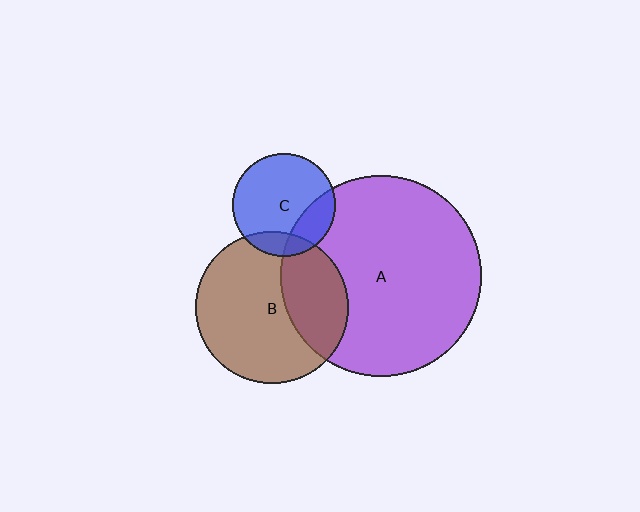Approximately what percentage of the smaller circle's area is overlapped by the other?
Approximately 30%.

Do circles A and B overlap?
Yes.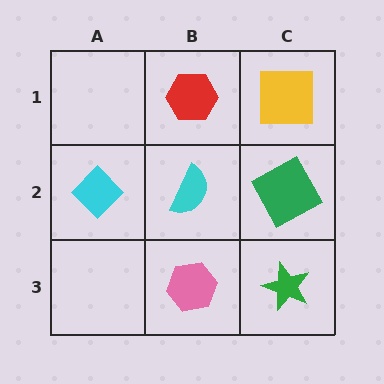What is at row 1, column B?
A red hexagon.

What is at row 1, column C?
A yellow square.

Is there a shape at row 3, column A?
No, that cell is empty.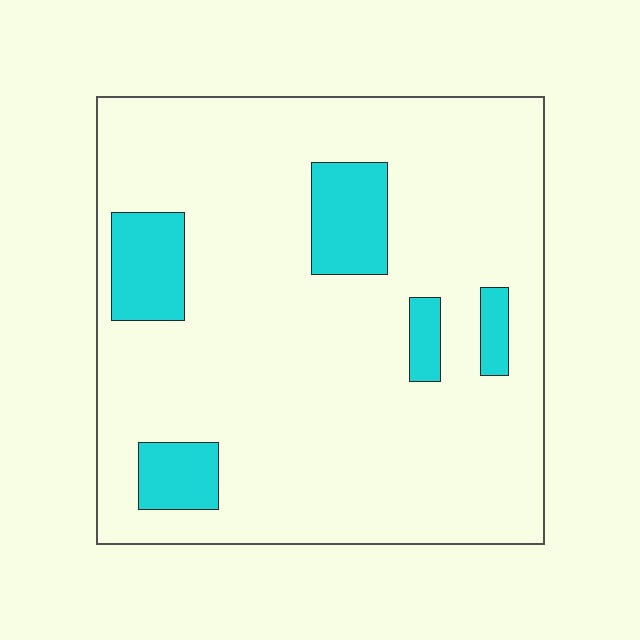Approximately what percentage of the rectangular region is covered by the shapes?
Approximately 15%.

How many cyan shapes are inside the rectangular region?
5.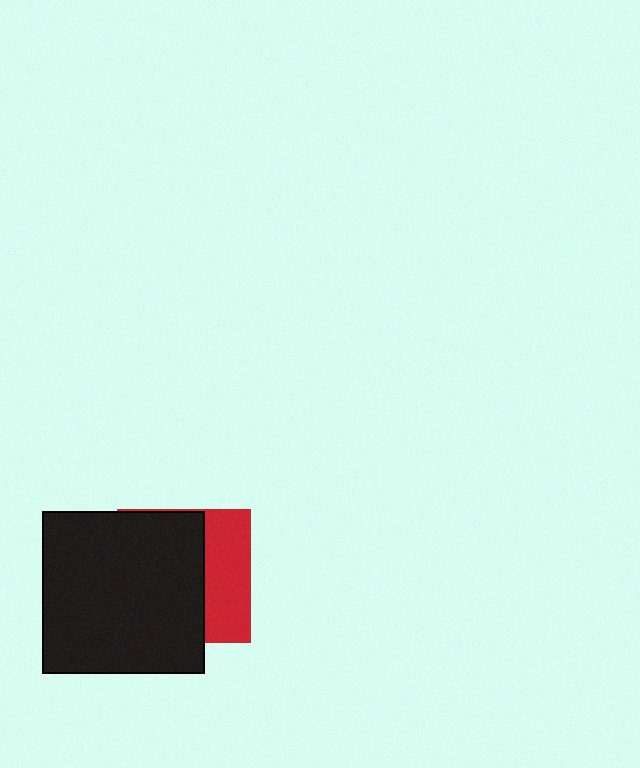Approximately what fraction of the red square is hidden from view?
Roughly 65% of the red square is hidden behind the black square.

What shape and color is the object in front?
The object in front is a black square.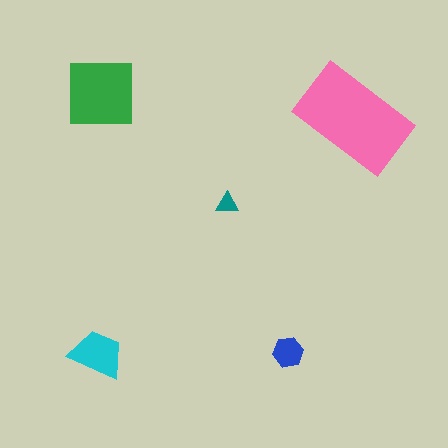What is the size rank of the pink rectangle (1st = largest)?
1st.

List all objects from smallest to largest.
The teal triangle, the blue hexagon, the cyan trapezoid, the green square, the pink rectangle.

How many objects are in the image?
There are 5 objects in the image.